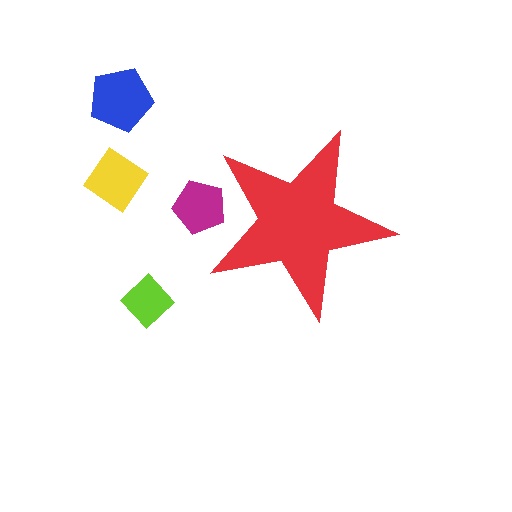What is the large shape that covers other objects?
A red star.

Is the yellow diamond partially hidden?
No, the yellow diamond is fully visible.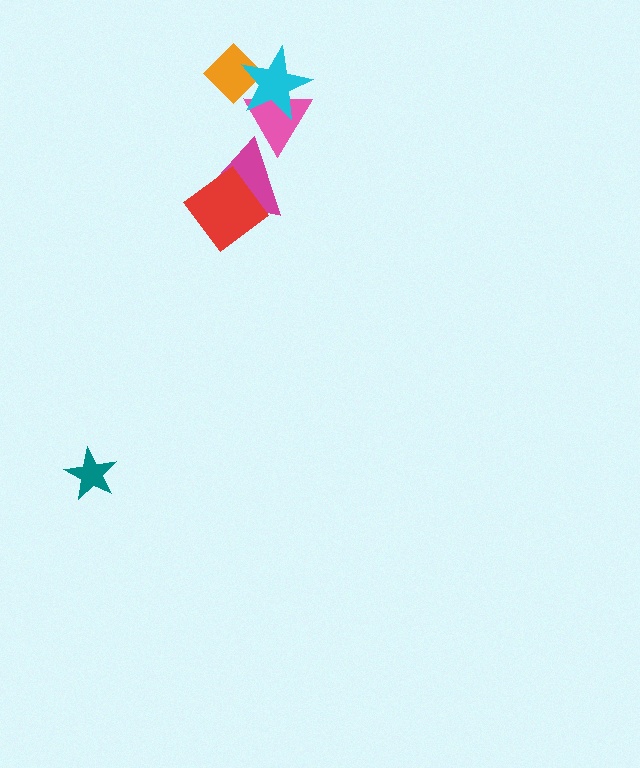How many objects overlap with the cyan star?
2 objects overlap with the cyan star.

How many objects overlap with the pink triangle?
2 objects overlap with the pink triangle.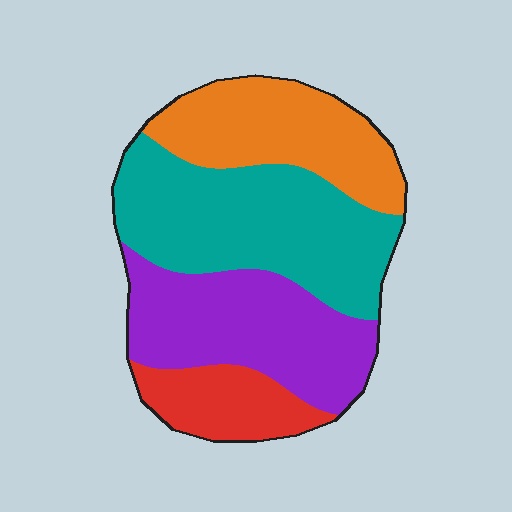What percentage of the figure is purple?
Purple covers roughly 30% of the figure.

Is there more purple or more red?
Purple.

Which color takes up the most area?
Teal, at roughly 35%.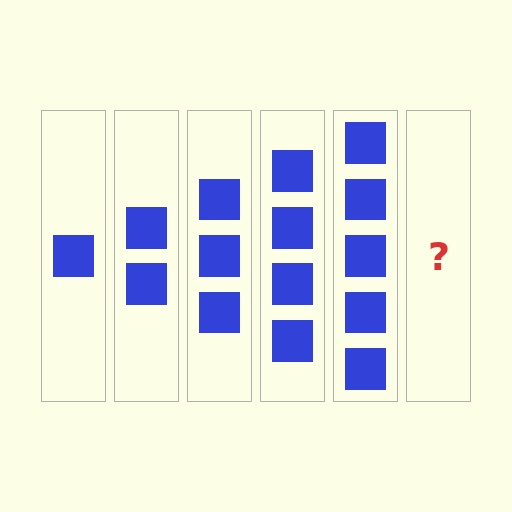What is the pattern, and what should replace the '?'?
The pattern is that each step adds one more square. The '?' should be 6 squares.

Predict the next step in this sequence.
The next step is 6 squares.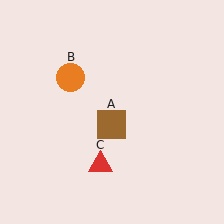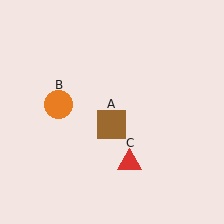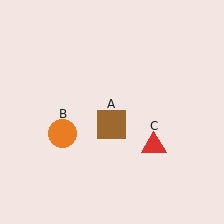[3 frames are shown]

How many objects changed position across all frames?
2 objects changed position: orange circle (object B), red triangle (object C).